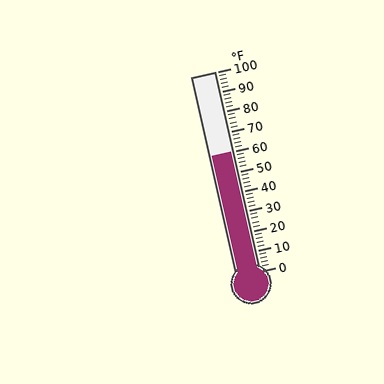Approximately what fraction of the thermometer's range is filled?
The thermometer is filled to approximately 60% of its range.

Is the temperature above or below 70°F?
The temperature is below 70°F.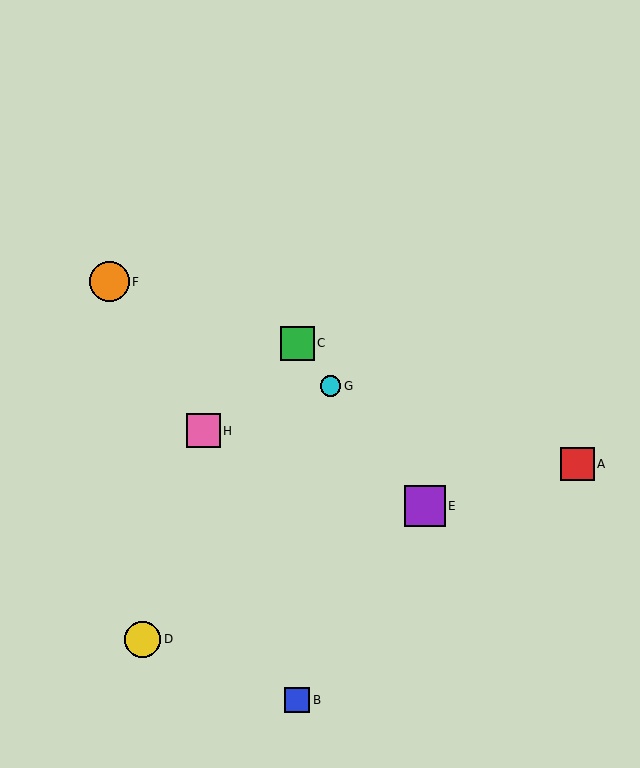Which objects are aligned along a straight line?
Objects C, E, G are aligned along a straight line.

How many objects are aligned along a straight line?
3 objects (C, E, G) are aligned along a straight line.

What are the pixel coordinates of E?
Object E is at (425, 506).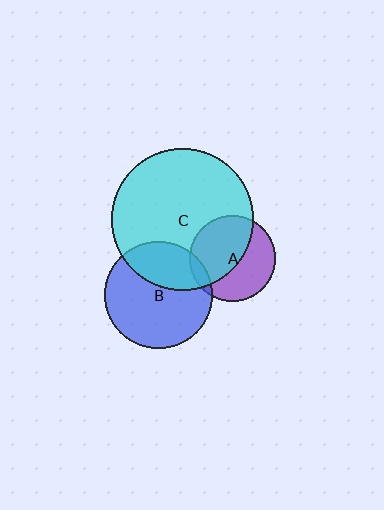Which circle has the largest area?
Circle C (cyan).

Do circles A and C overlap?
Yes.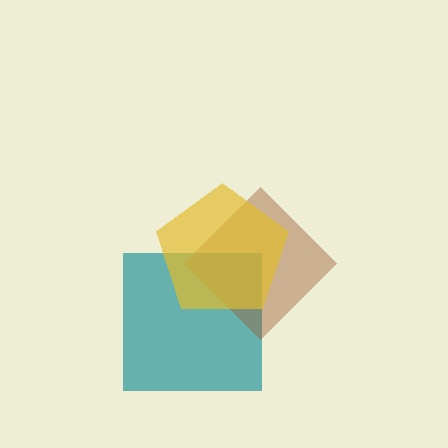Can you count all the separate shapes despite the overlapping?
Yes, there are 3 separate shapes.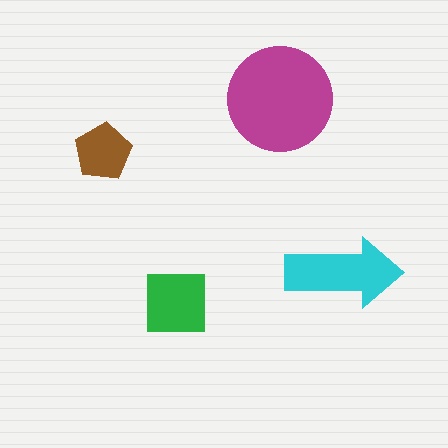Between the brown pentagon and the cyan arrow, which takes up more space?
The cyan arrow.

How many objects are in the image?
There are 4 objects in the image.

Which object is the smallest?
The brown pentagon.